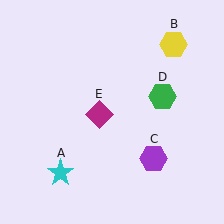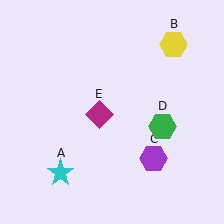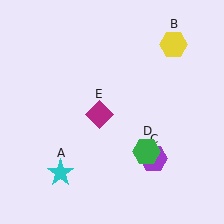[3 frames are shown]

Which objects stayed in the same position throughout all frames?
Cyan star (object A) and yellow hexagon (object B) and purple hexagon (object C) and magenta diamond (object E) remained stationary.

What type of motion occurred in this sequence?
The green hexagon (object D) rotated clockwise around the center of the scene.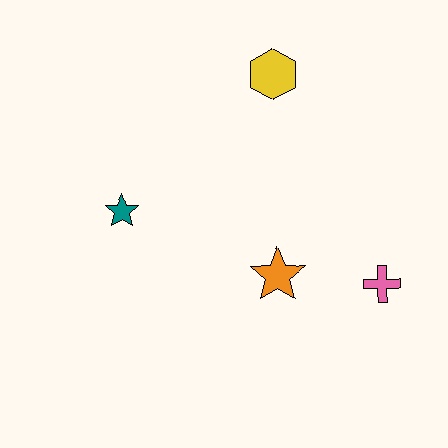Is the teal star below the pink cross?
No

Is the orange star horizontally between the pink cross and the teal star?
Yes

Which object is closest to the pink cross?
The orange star is closest to the pink cross.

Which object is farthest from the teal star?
The pink cross is farthest from the teal star.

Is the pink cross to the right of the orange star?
Yes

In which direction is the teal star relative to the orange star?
The teal star is to the left of the orange star.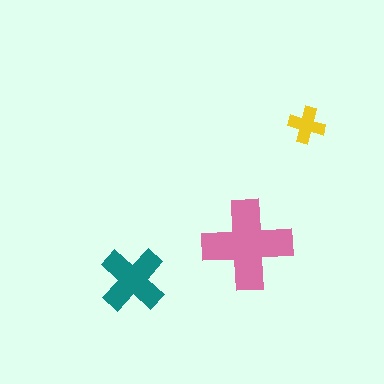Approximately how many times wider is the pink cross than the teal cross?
About 1.5 times wider.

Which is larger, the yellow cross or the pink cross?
The pink one.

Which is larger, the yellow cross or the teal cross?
The teal one.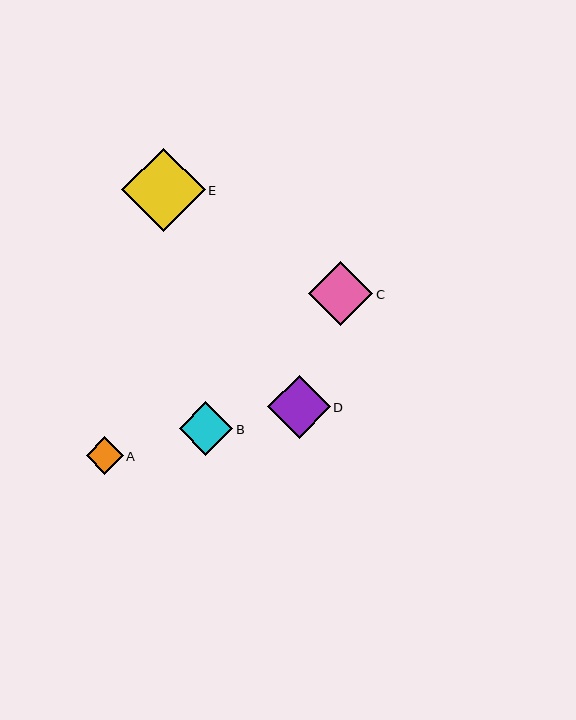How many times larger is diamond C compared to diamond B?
Diamond C is approximately 1.2 times the size of diamond B.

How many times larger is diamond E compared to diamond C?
Diamond E is approximately 1.3 times the size of diamond C.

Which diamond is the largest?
Diamond E is the largest with a size of approximately 84 pixels.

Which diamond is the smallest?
Diamond A is the smallest with a size of approximately 37 pixels.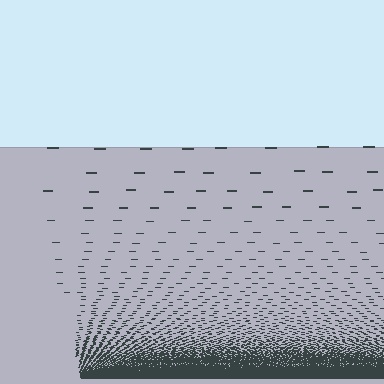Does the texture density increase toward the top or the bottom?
Density increases toward the bottom.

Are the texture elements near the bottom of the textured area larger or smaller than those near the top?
Smaller. The gradient is inverted — elements near the bottom are smaller and denser.